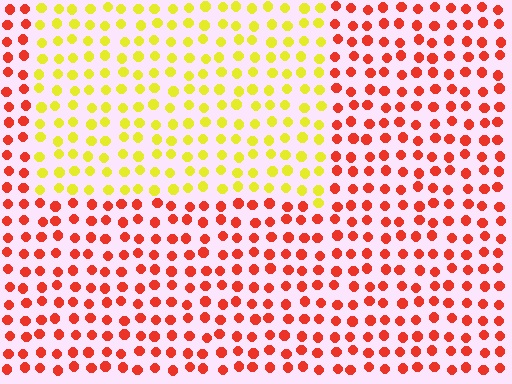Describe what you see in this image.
The image is filled with small red elements in a uniform arrangement. A rectangle-shaped region is visible where the elements are tinted to a slightly different hue, forming a subtle color boundary.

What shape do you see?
I see a rectangle.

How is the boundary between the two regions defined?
The boundary is defined purely by a slight shift in hue (about 59 degrees). Spacing, size, and orientation are identical on both sides.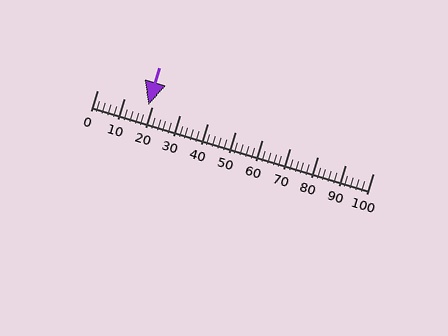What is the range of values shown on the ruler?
The ruler shows values from 0 to 100.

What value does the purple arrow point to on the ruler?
The purple arrow points to approximately 18.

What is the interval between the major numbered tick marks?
The major tick marks are spaced 10 units apart.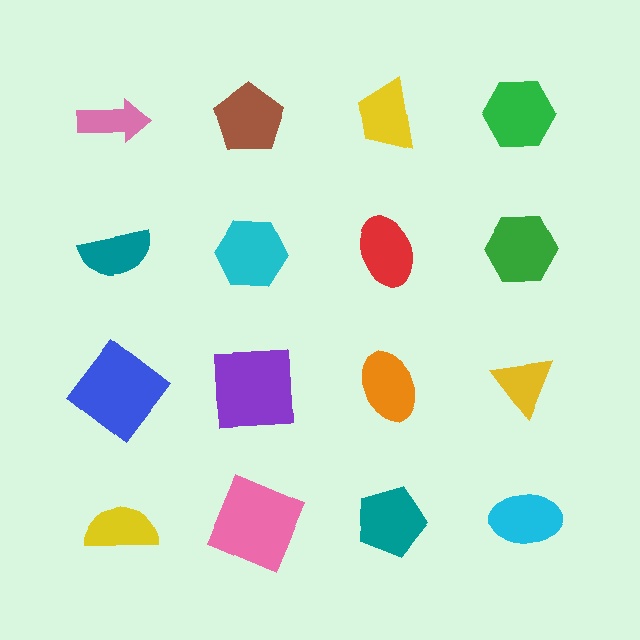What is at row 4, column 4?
A cyan ellipse.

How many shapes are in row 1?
4 shapes.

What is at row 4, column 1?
A yellow semicircle.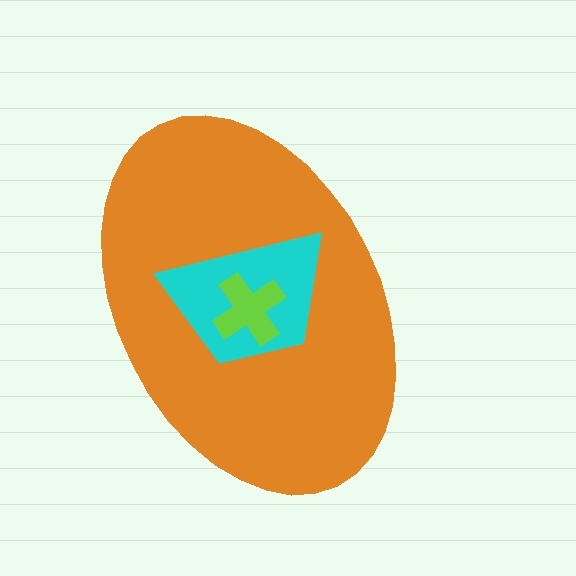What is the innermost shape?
The lime cross.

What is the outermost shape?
The orange ellipse.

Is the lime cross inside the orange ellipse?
Yes.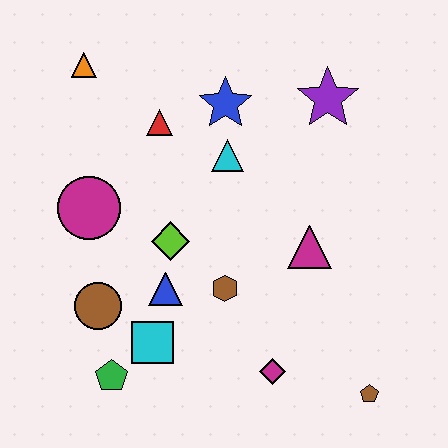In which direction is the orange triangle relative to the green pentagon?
The orange triangle is above the green pentagon.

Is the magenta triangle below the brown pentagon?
No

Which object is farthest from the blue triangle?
The purple star is farthest from the blue triangle.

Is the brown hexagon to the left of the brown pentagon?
Yes